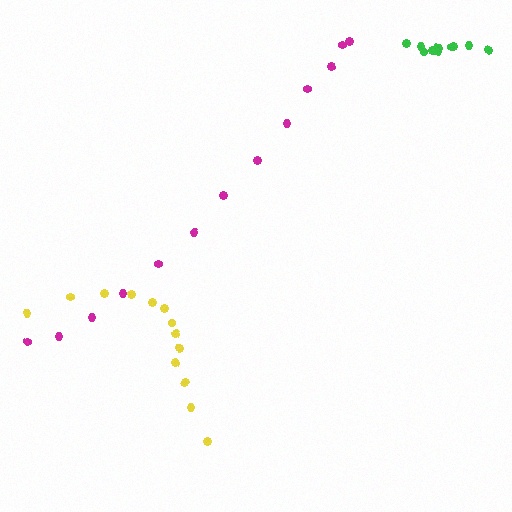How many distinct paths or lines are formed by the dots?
There are 3 distinct paths.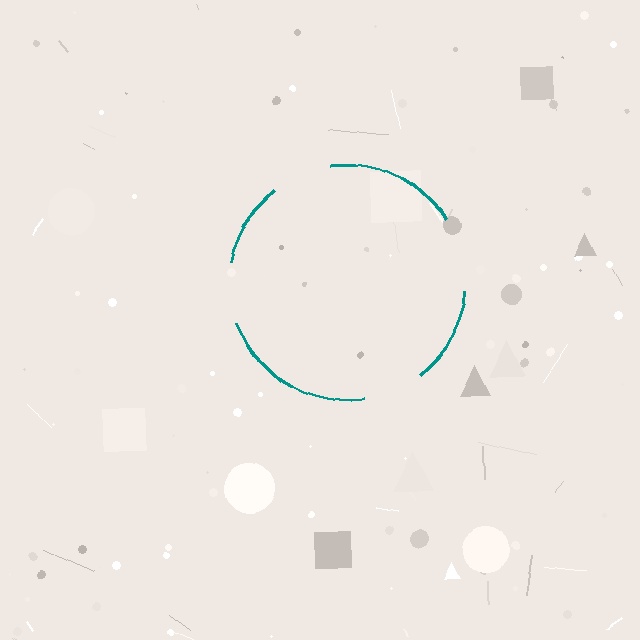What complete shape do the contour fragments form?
The contour fragments form a circle.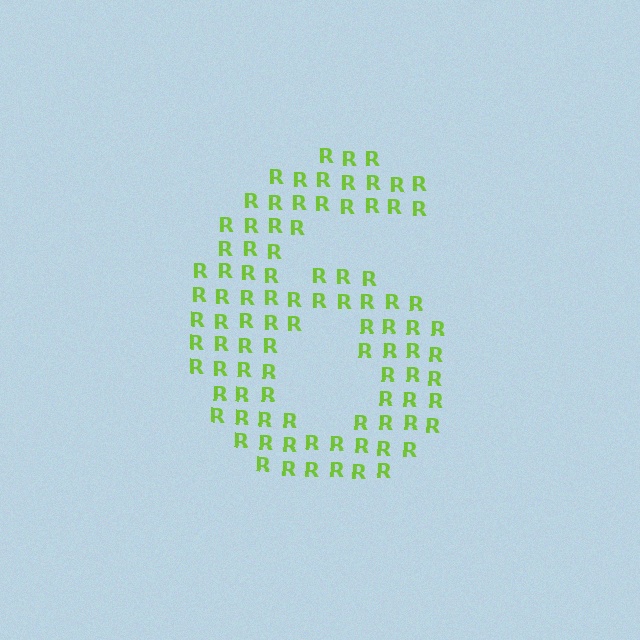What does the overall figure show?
The overall figure shows the digit 6.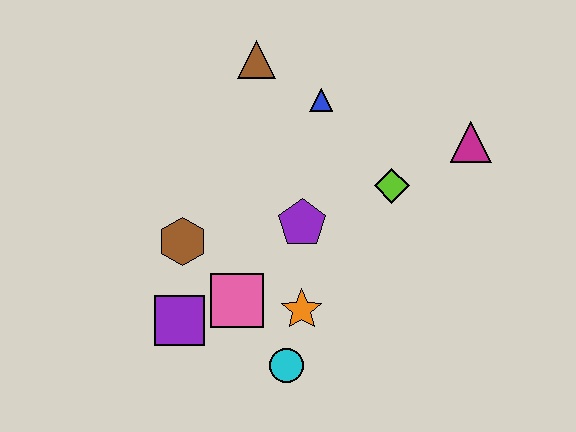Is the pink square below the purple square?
No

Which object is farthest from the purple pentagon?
The magenta triangle is farthest from the purple pentagon.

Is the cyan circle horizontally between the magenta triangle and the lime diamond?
No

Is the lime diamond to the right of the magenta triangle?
No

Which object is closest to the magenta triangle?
The lime diamond is closest to the magenta triangle.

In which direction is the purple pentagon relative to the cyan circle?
The purple pentagon is above the cyan circle.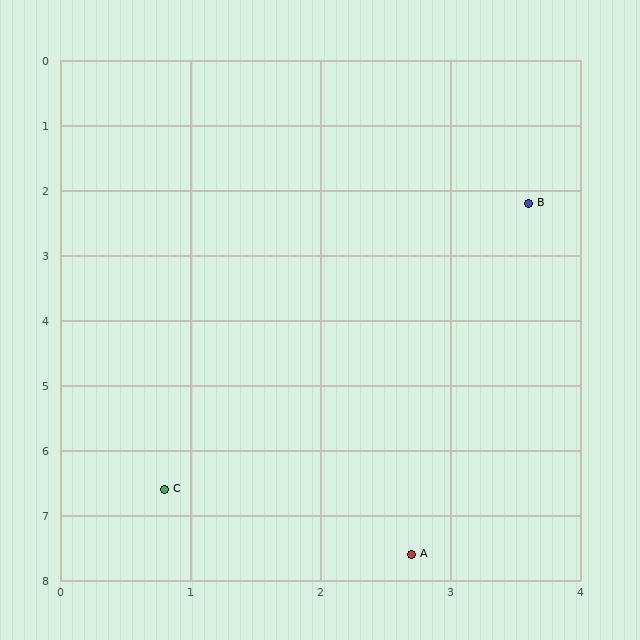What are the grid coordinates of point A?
Point A is at approximately (2.7, 7.6).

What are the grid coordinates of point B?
Point B is at approximately (3.6, 2.2).